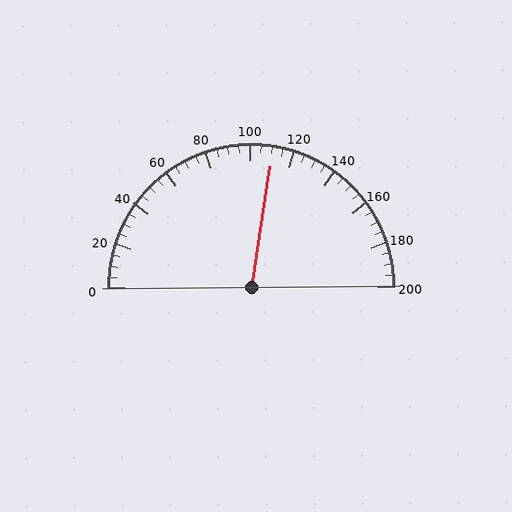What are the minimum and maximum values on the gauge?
The gauge ranges from 0 to 200.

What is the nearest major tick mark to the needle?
The nearest major tick mark is 120.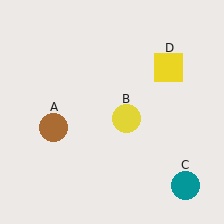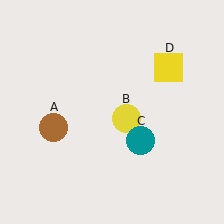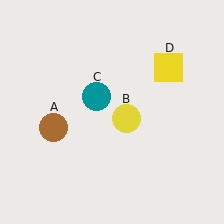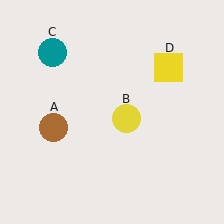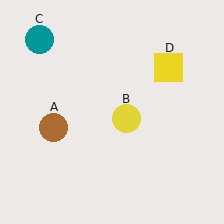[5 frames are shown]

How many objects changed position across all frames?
1 object changed position: teal circle (object C).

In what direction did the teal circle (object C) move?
The teal circle (object C) moved up and to the left.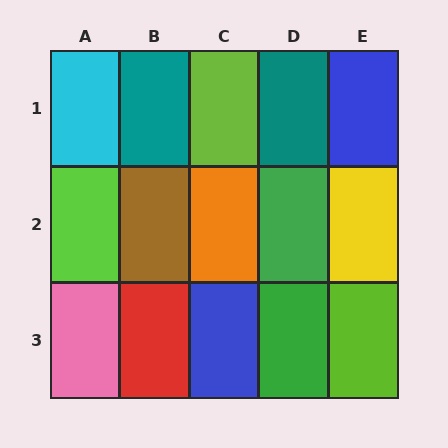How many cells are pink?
1 cell is pink.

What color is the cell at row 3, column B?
Red.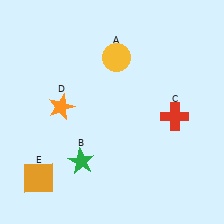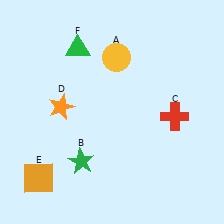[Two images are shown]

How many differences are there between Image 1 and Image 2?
There is 1 difference between the two images.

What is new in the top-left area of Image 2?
A green triangle (F) was added in the top-left area of Image 2.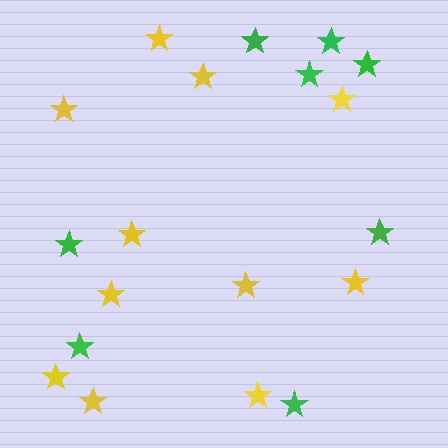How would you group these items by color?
There are 2 groups: one group of green stars (8) and one group of yellow stars (11).